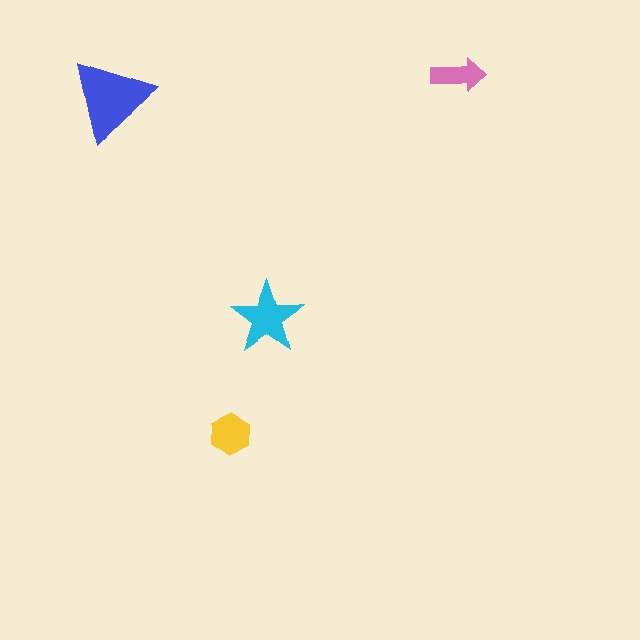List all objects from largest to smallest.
The blue triangle, the cyan star, the yellow hexagon, the pink arrow.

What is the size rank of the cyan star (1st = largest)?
2nd.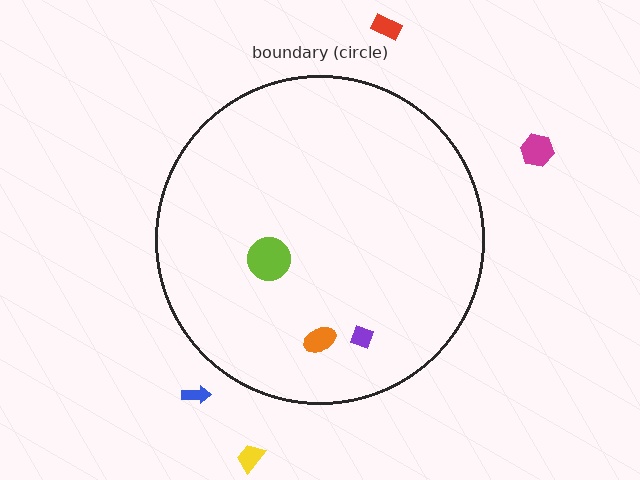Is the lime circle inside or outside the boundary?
Inside.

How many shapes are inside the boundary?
3 inside, 4 outside.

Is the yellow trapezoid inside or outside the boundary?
Outside.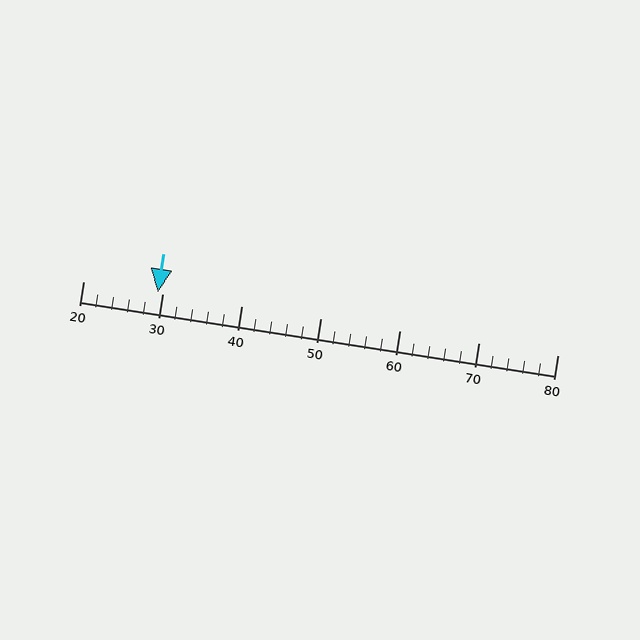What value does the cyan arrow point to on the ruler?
The cyan arrow points to approximately 29.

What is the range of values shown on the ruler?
The ruler shows values from 20 to 80.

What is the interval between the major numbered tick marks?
The major tick marks are spaced 10 units apart.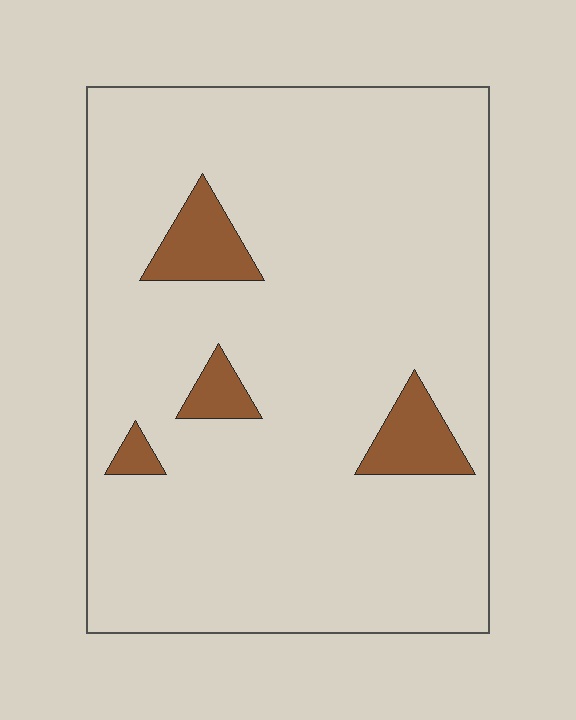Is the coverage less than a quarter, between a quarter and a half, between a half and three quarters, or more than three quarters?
Less than a quarter.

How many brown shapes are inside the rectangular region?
4.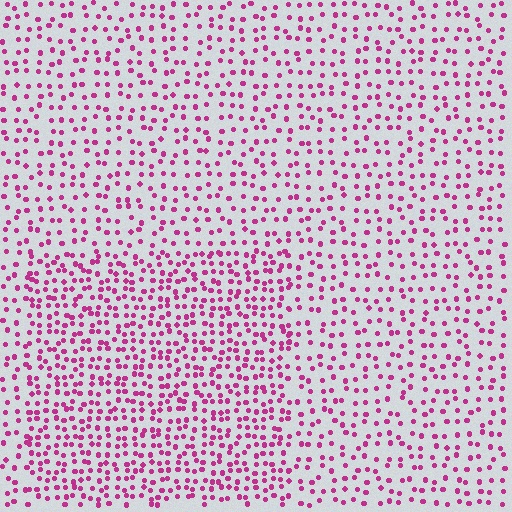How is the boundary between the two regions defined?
The boundary is defined by a change in element density (approximately 1.7x ratio). All elements are the same color, size, and shape.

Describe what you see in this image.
The image contains small magenta elements arranged at two different densities. A rectangle-shaped region is visible where the elements are more densely packed than the surrounding area.